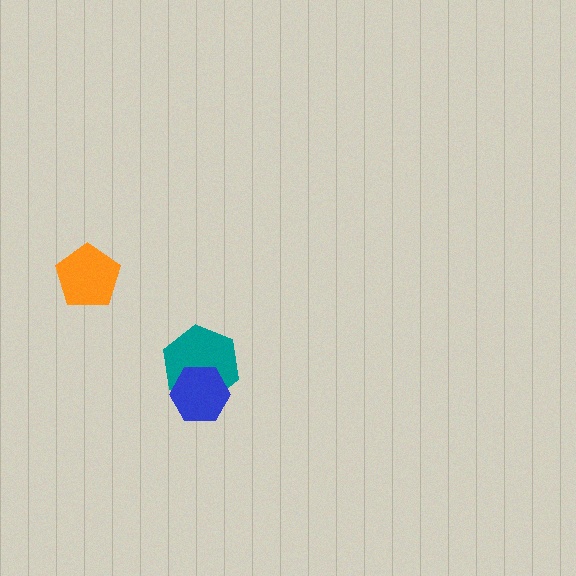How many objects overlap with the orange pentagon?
0 objects overlap with the orange pentagon.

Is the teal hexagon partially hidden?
Yes, it is partially covered by another shape.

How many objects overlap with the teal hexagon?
1 object overlaps with the teal hexagon.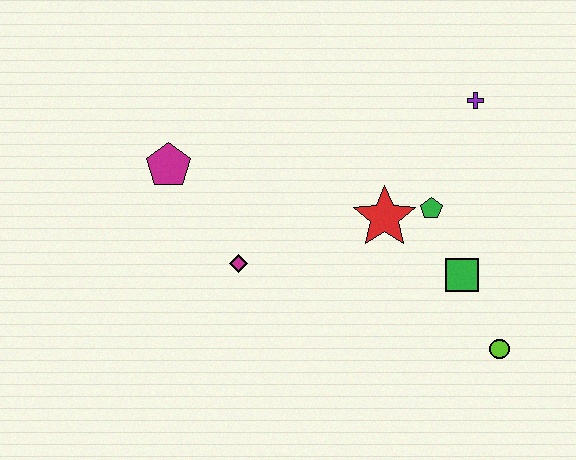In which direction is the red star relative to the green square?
The red star is to the left of the green square.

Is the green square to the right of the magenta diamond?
Yes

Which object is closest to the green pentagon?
The red star is closest to the green pentagon.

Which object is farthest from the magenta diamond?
The purple cross is farthest from the magenta diamond.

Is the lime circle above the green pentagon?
No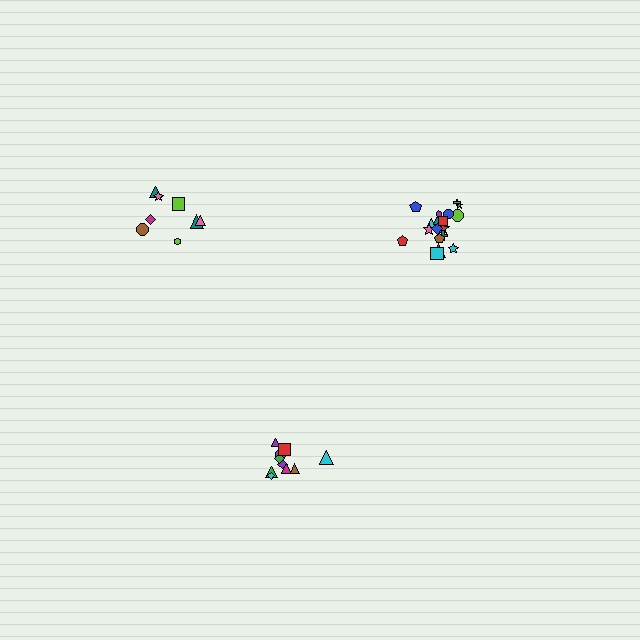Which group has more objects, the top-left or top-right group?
The top-right group.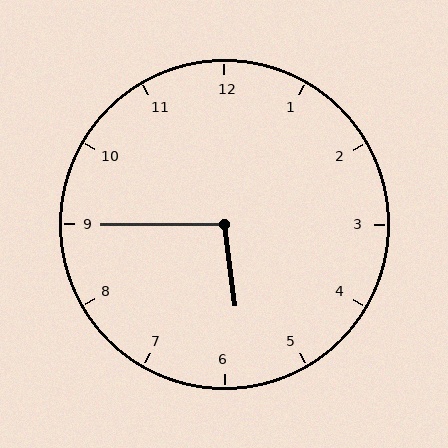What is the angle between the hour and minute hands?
Approximately 98 degrees.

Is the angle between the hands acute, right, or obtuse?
It is obtuse.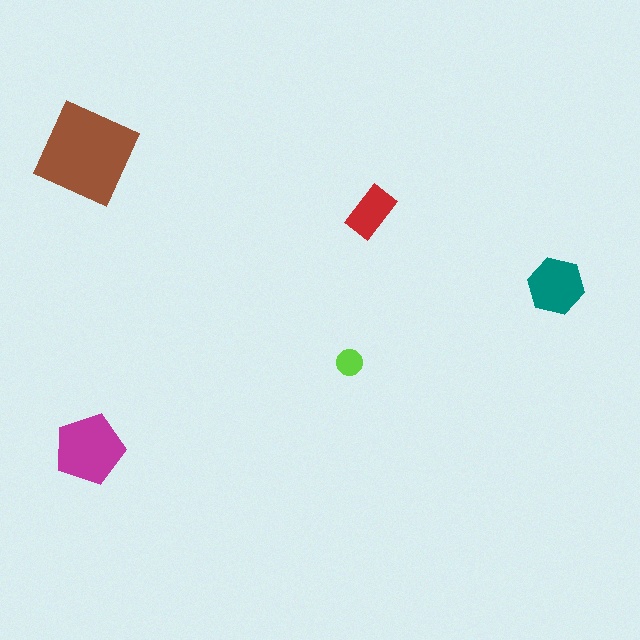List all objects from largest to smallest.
The brown diamond, the magenta pentagon, the teal hexagon, the red rectangle, the lime circle.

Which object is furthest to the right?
The teal hexagon is rightmost.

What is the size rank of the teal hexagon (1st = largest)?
3rd.